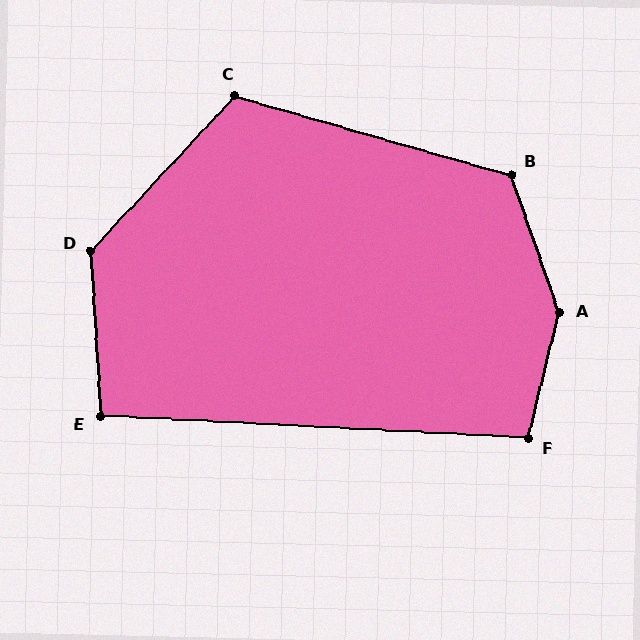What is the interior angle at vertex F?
Approximately 101 degrees (obtuse).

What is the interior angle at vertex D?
Approximately 134 degrees (obtuse).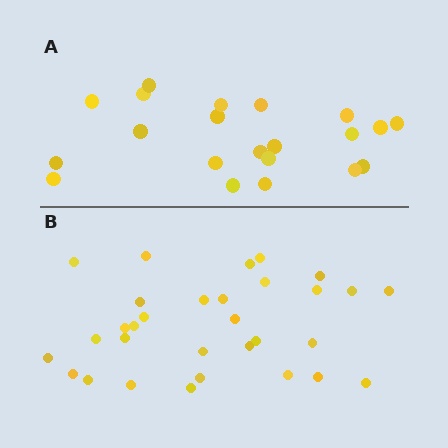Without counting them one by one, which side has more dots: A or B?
Region B (the bottom region) has more dots.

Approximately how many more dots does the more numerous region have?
Region B has roughly 10 or so more dots than region A.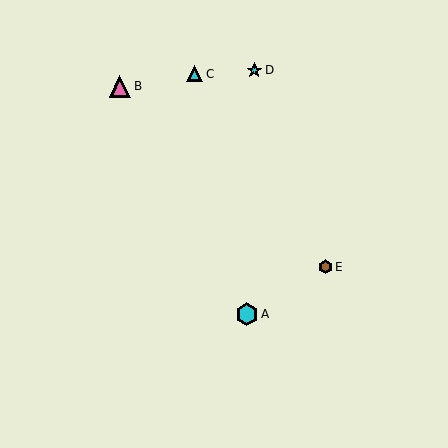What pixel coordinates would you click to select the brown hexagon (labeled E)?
Click at (326, 267) to select the brown hexagon E.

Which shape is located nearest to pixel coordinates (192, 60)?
The cyan triangle (labeled C) at (194, 74) is nearest to that location.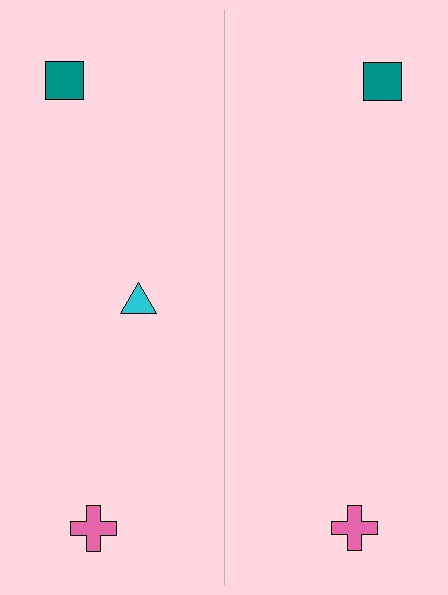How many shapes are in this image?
There are 5 shapes in this image.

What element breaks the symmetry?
A cyan triangle is missing from the right side.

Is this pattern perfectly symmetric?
No, the pattern is not perfectly symmetric. A cyan triangle is missing from the right side.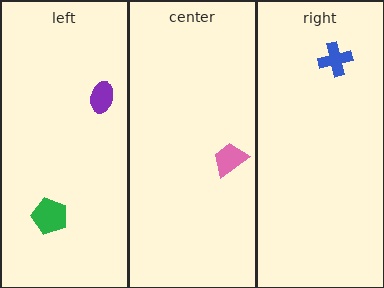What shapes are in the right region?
The blue cross.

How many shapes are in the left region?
2.